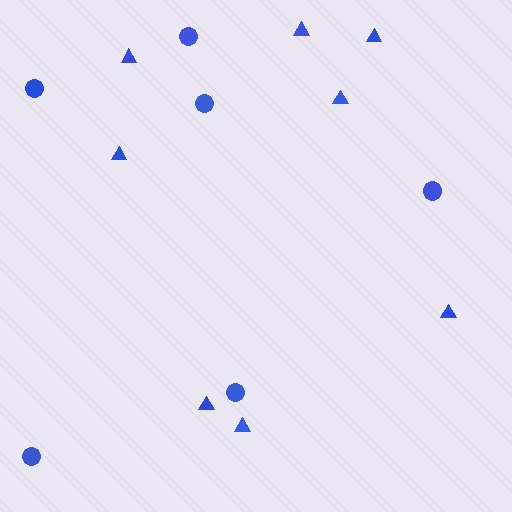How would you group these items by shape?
There are 2 groups: one group of circles (6) and one group of triangles (8).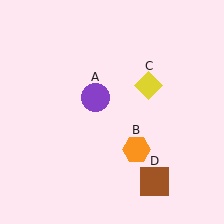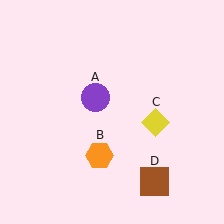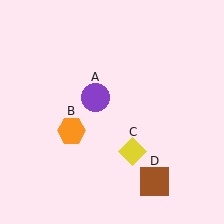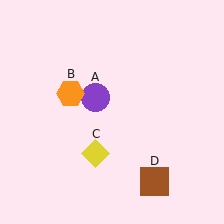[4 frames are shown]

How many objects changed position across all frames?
2 objects changed position: orange hexagon (object B), yellow diamond (object C).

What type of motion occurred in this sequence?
The orange hexagon (object B), yellow diamond (object C) rotated clockwise around the center of the scene.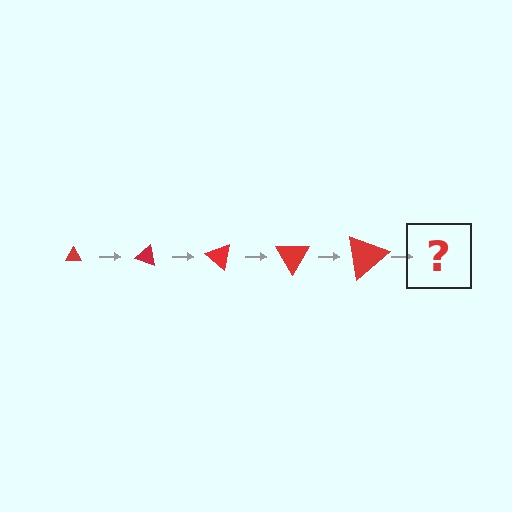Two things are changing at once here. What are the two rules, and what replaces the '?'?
The two rules are that the triangle grows larger each step and it rotates 20 degrees each step. The '?' should be a triangle, larger than the previous one and rotated 100 degrees from the start.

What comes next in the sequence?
The next element should be a triangle, larger than the previous one and rotated 100 degrees from the start.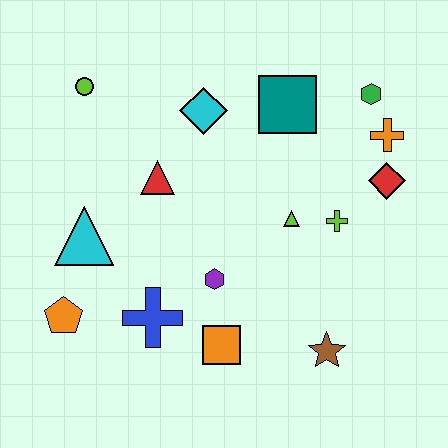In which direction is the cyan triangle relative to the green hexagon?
The cyan triangle is to the left of the green hexagon.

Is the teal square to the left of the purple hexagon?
No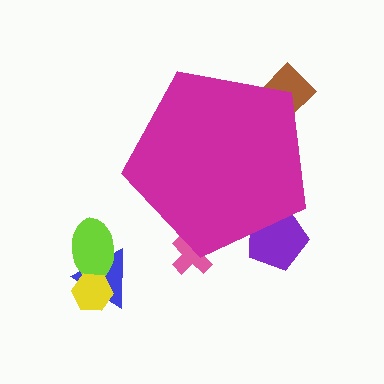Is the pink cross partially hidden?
Yes, the pink cross is partially hidden behind the magenta pentagon.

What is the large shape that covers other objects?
A magenta pentagon.